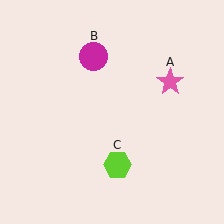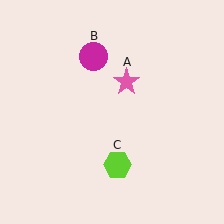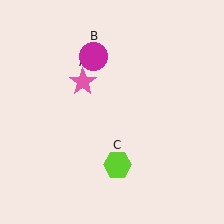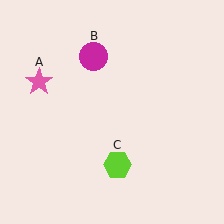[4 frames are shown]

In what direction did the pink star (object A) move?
The pink star (object A) moved left.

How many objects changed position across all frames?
1 object changed position: pink star (object A).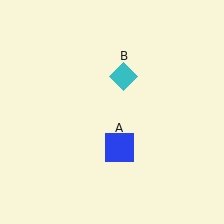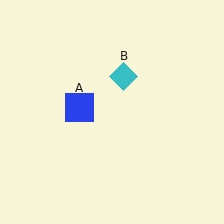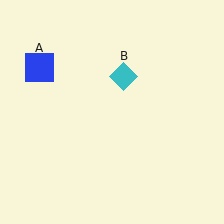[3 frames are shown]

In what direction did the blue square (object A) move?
The blue square (object A) moved up and to the left.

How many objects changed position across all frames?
1 object changed position: blue square (object A).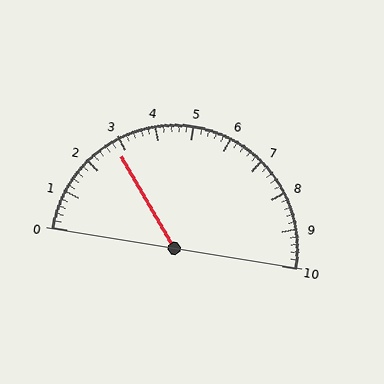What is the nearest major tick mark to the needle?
The nearest major tick mark is 3.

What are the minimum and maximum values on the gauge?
The gauge ranges from 0 to 10.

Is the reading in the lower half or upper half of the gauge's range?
The reading is in the lower half of the range (0 to 10).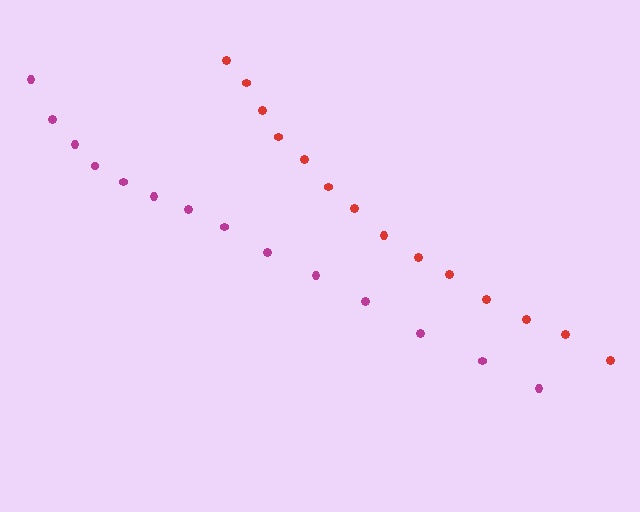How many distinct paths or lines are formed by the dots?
There are 2 distinct paths.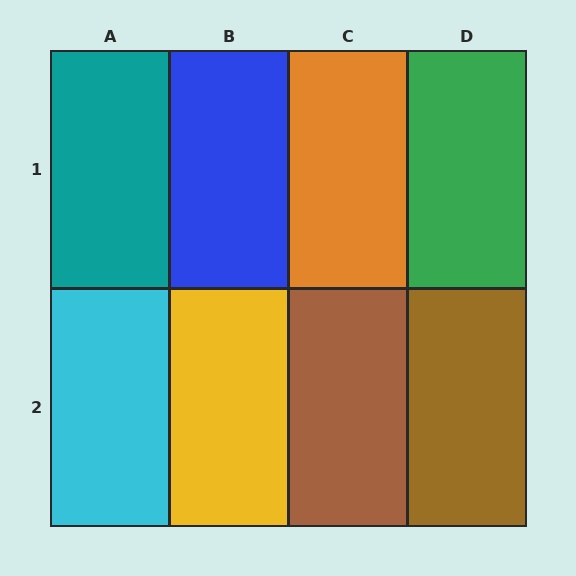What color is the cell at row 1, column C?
Orange.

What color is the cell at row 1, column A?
Teal.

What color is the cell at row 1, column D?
Green.